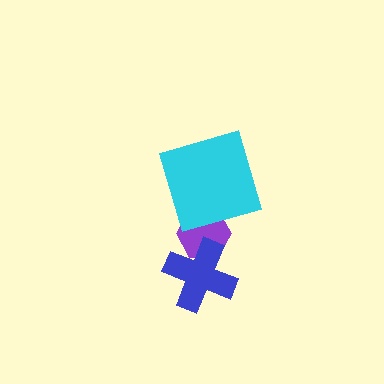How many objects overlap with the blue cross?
1 object overlaps with the blue cross.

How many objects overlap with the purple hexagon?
2 objects overlap with the purple hexagon.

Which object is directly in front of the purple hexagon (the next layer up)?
The blue cross is directly in front of the purple hexagon.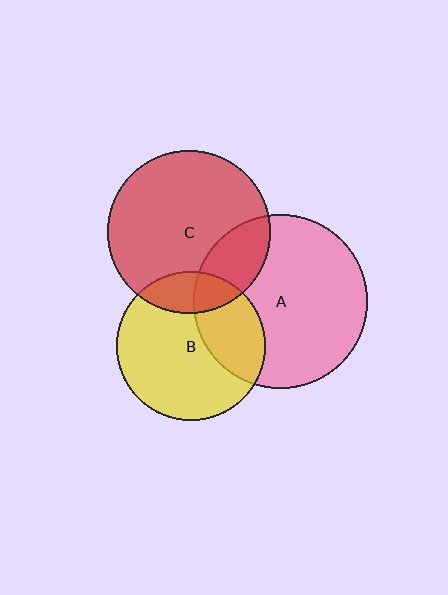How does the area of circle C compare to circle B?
Approximately 1.2 times.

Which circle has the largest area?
Circle A (pink).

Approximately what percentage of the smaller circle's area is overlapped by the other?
Approximately 20%.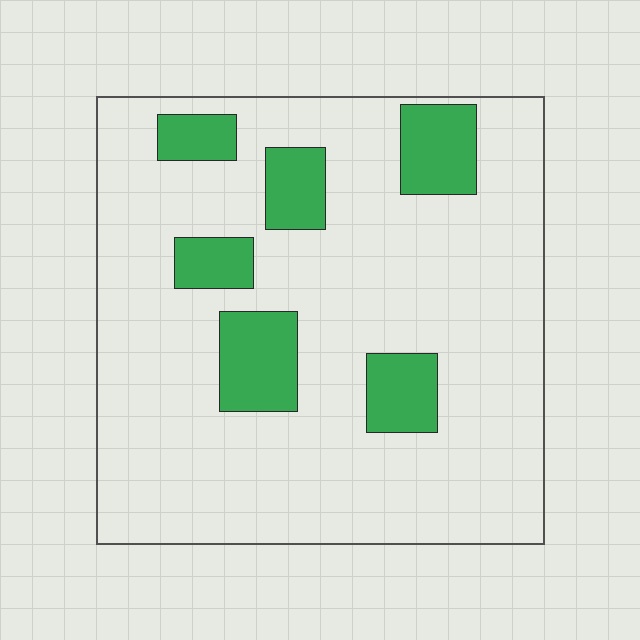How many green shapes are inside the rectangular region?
6.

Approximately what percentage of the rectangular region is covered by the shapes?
Approximately 15%.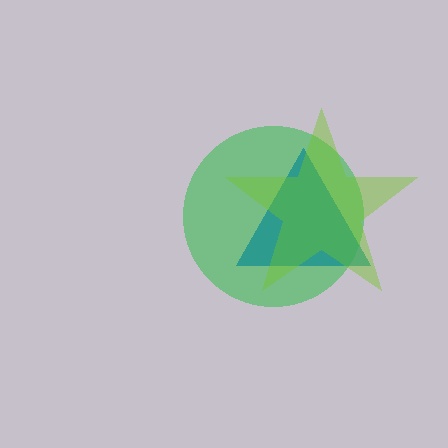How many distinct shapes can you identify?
There are 3 distinct shapes: a green circle, a teal triangle, a lime star.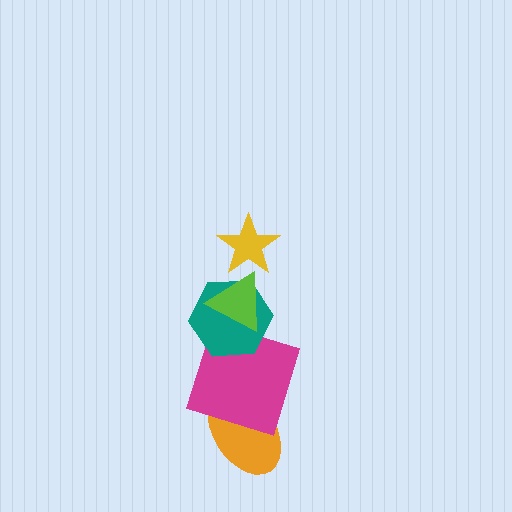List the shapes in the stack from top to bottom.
From top to bottom: the yellow star, the lime triangle, the teal hexagon, the magenta square, the orange ellipse.